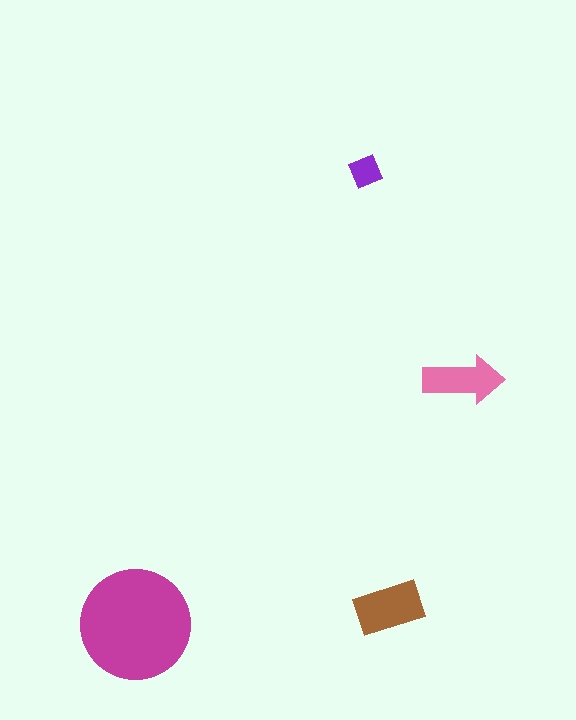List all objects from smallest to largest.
The purple square, the pink arrow, the brown rectangle, the magenta circle.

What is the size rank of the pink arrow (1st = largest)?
3rd.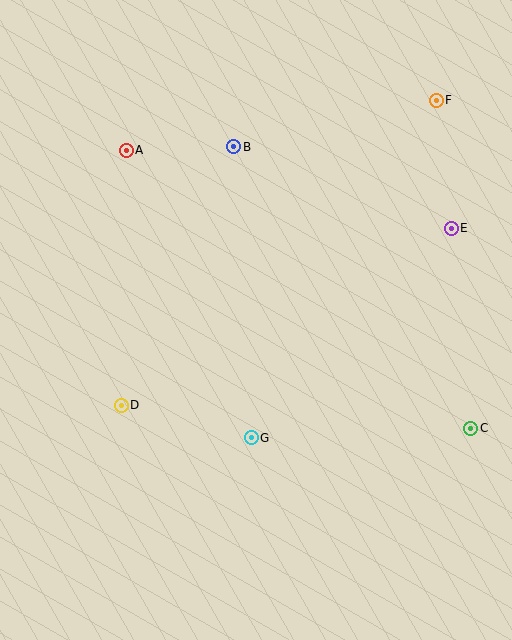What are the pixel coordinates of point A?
Point A is at (126, 150).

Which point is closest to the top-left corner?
Point A is closest to the top-left corner.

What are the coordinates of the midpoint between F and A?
The midpoint between F and A is at (281, 125).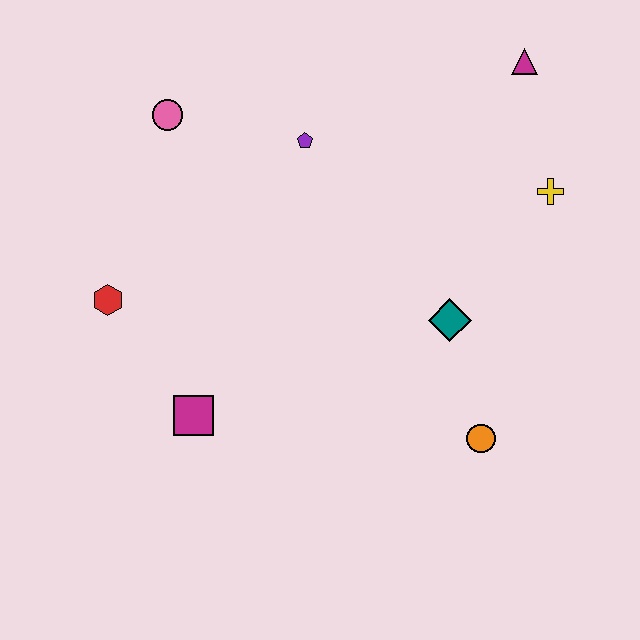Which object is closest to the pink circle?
The purple pentagon is closest to the pink circle.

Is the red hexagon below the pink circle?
Yes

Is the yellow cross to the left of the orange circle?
No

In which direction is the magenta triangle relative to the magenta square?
The magenta triangle is above the magenta square.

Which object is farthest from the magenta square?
The magenta triangle is farthest from the magenta square.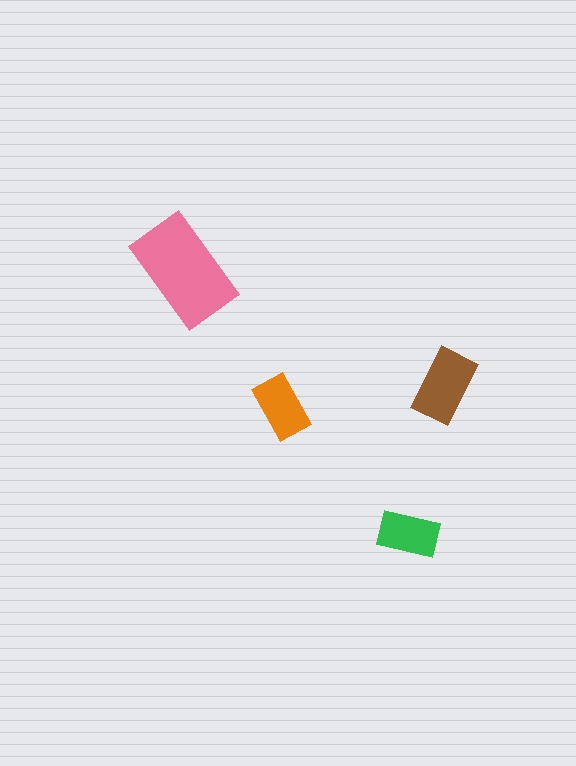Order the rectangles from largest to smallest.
the pink one, the brown one, the orange one, the green one.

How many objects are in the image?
There are 4 objects in the image.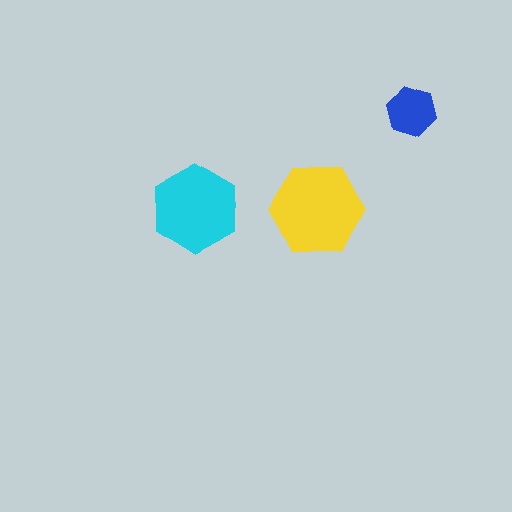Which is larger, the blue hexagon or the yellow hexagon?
The yellow one.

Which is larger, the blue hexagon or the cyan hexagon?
The cyan one.